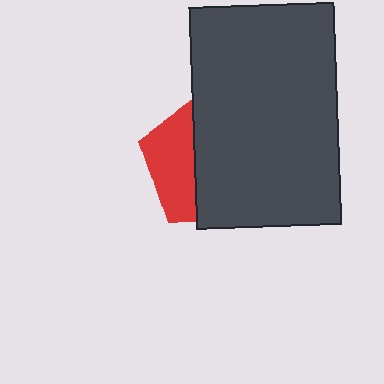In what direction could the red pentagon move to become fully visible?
The red pentagon could move left. That would shift it out from behind the dark gray rectangle entirely.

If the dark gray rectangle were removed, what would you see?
You would see the complete red pentagon.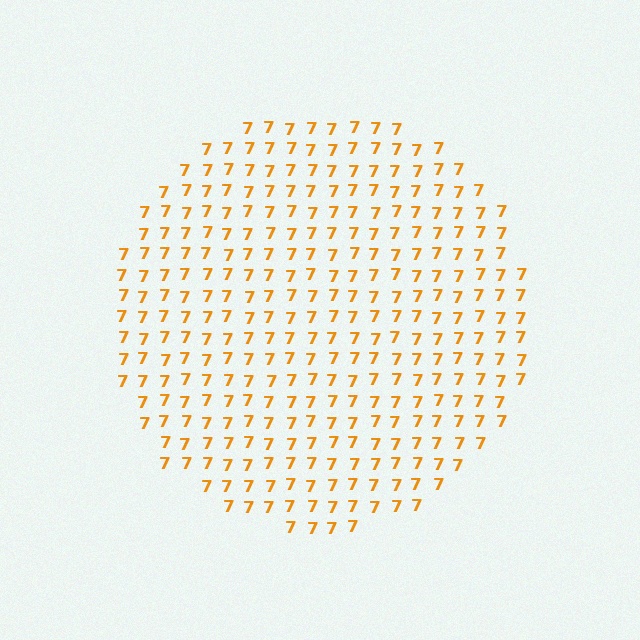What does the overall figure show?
The overall figure shows a circle.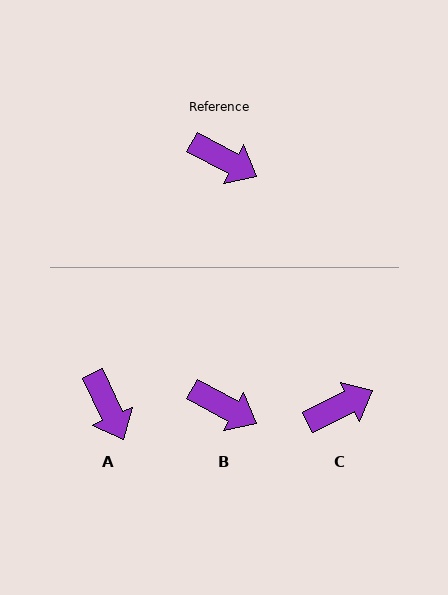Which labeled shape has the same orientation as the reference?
B.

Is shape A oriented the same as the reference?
No, it is off by about 37 degrees.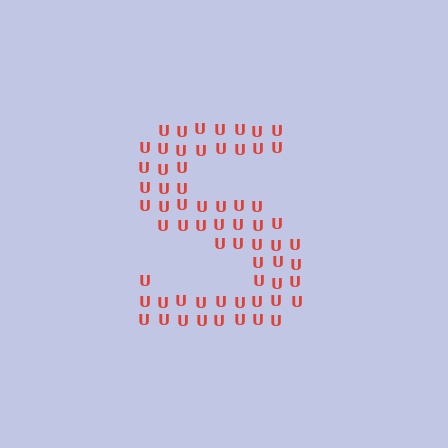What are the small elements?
The small elements are letter U's.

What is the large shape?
The large shape is the letter S.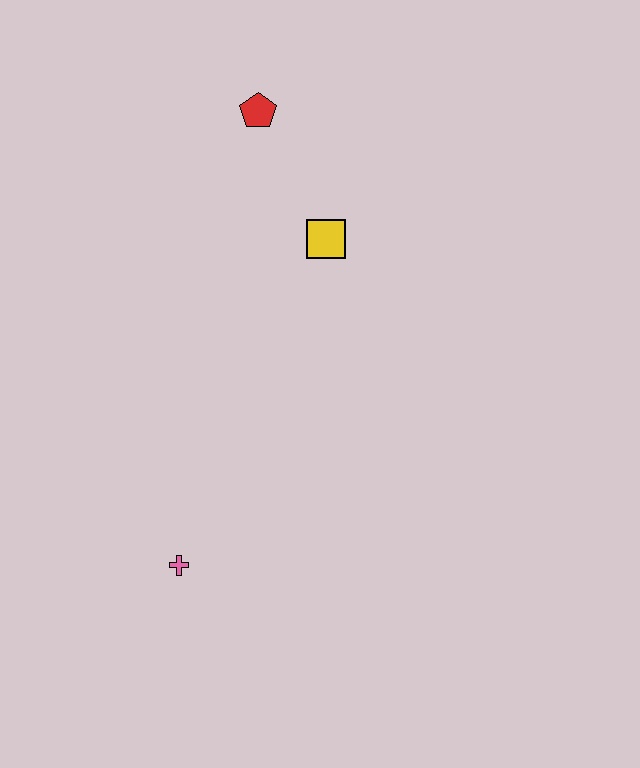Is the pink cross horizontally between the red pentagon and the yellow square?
No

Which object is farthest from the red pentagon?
The pink cross is farthest from the red pentagon.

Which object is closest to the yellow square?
The red pentagon is closest to the yellow square.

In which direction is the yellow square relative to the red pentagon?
The yellow square is below the red pentagon.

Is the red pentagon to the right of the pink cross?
Yes